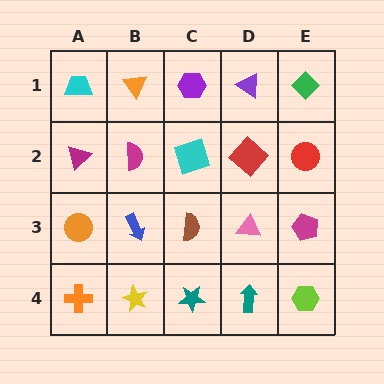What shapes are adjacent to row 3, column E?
A red circle (row 2, column E), a lime hexagon (row 4, column E), a pink triangle (row 3, column D).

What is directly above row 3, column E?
A red circle.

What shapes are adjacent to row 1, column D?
A red diamond (row 2, column D), a purple hexagon (row 1, column C), a green diamond (row 1, column E).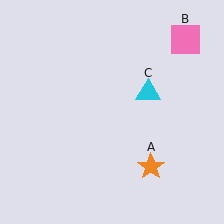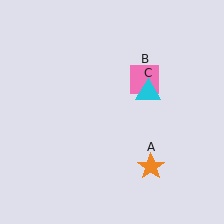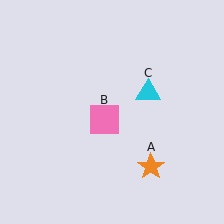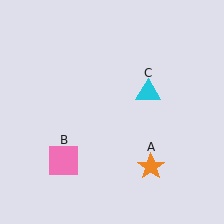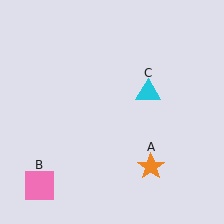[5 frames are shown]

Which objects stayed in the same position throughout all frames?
Orange star (object A) and cyan triangle (object C) remained stationary.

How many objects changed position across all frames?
1 object changed position: pink square (object B).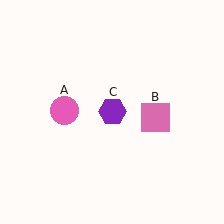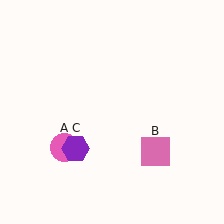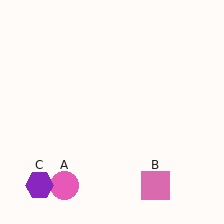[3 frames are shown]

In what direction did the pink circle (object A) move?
The pink circle (object A) moved down.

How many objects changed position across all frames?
3 objects changed position: pink circle (object A), pink square (object B), purple hexagon (object C).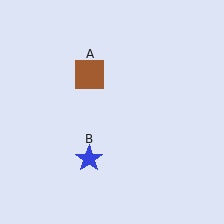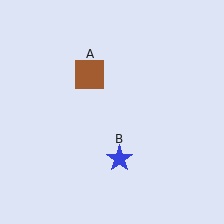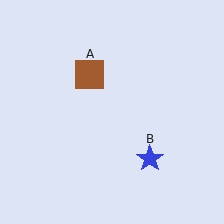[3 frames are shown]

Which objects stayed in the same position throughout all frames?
Brown square (object A) remained stationary.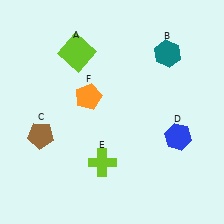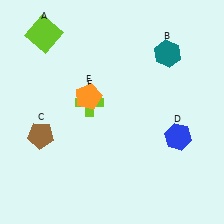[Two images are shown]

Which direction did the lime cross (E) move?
The lime cross (E) moved up.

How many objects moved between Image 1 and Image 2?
2 objects moved between the two images.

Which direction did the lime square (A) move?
The lime square (A) moved left.